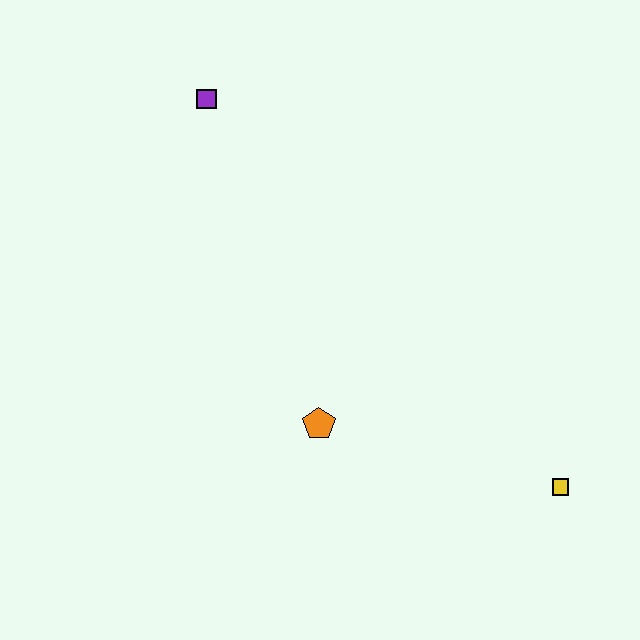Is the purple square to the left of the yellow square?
Yes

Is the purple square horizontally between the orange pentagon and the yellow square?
No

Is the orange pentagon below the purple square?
Yes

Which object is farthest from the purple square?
The yellow square is farthest from the purple square.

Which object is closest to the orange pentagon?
The yellow square is closest to the orange pentagon.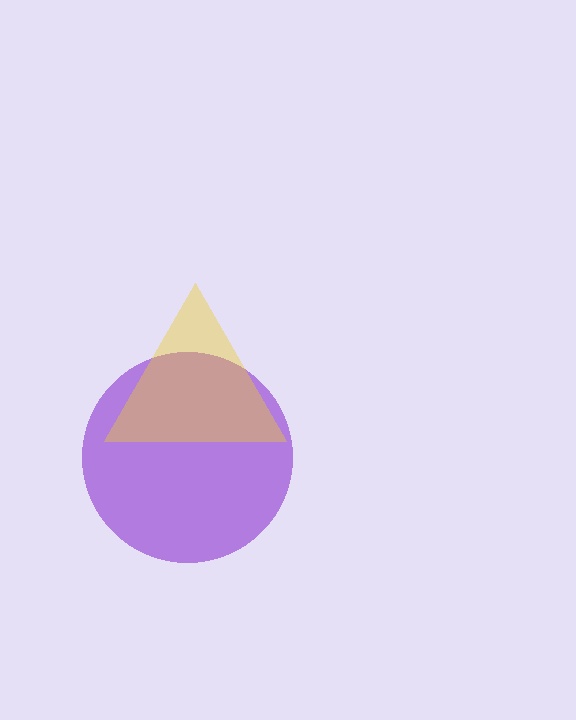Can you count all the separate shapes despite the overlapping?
Yes, there are 2 separate shapes.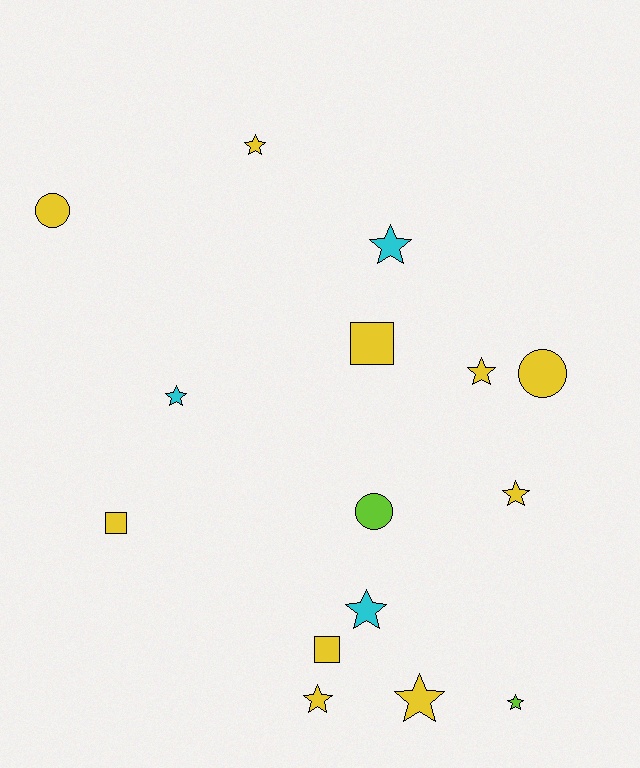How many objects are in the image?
There are 15 objects.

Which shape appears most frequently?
Star, with 9 objects.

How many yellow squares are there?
There are 3 yellow squares.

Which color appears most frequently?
Yellow, with 10 objects.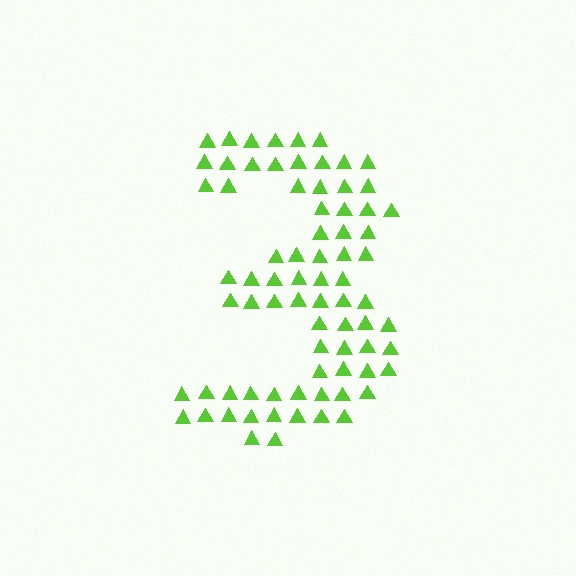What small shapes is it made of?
It is made of small triangles.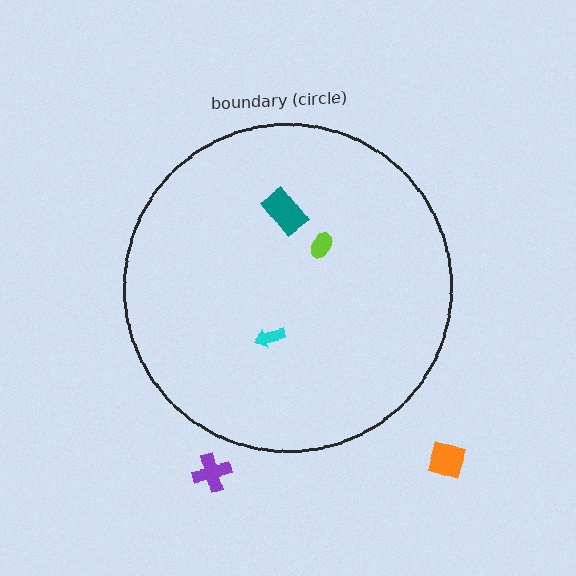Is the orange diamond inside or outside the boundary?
Outside.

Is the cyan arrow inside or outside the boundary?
Inside.